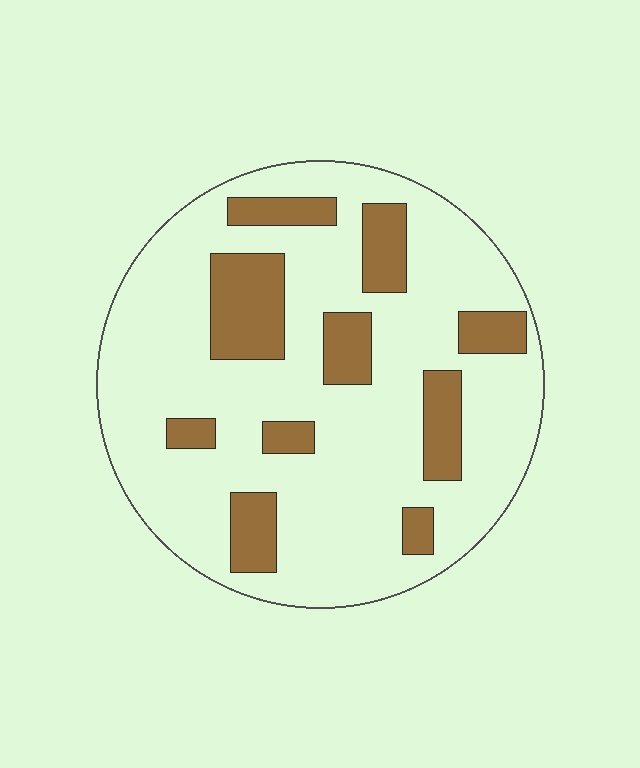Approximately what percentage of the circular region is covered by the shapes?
Approximately 20%.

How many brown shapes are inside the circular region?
10.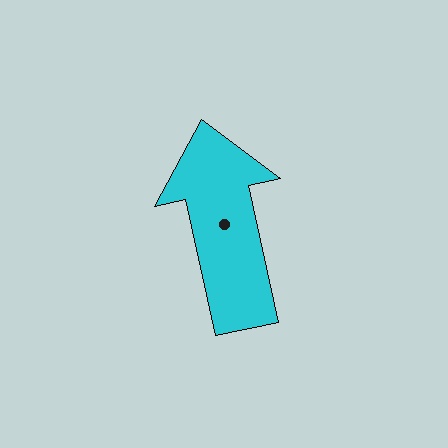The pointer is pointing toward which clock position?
Roughly 12 o'clock.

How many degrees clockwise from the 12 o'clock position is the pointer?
Approximately 348 degrees.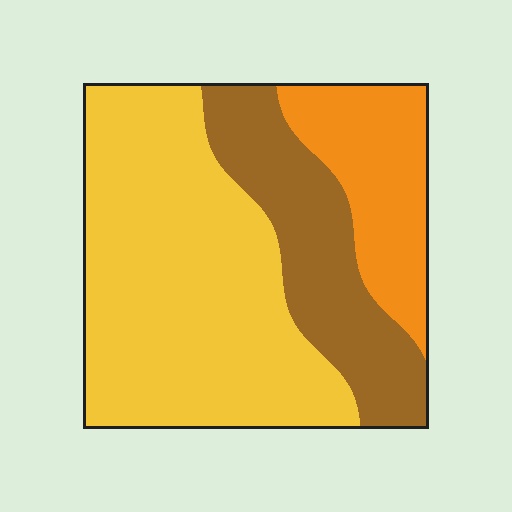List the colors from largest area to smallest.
From largest to smallest: yellow, brown, orange.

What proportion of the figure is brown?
Brown covers 25% of the figure.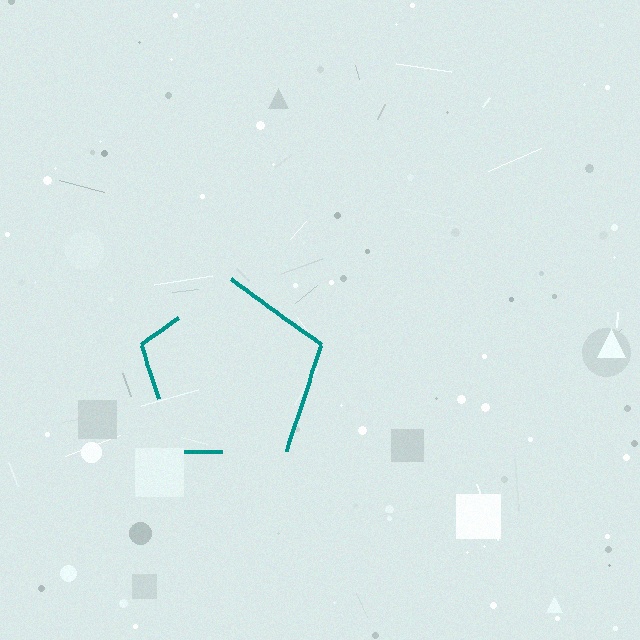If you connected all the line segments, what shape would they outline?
They would outline a pentagon.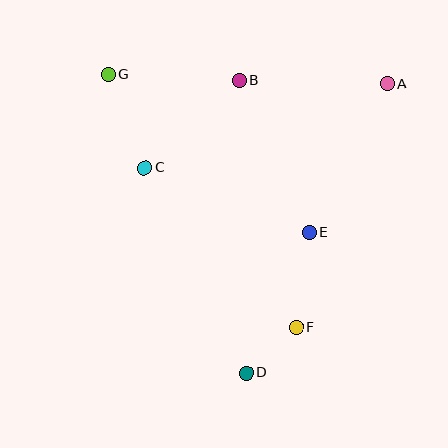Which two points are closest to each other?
Points D and F are closest to each other.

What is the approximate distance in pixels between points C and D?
The distance between C and D is approximately 229 pixels.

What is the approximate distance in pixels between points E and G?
The distance between E and G is approximately 256 pixels.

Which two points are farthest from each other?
Points D and G are farthest from each other.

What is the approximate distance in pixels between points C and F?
The distance between C and F is approximately 220 pixels.